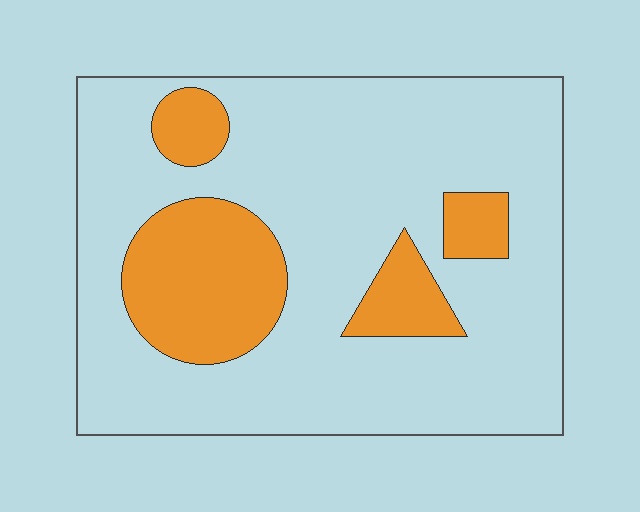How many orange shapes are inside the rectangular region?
4.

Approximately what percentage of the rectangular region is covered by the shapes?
Approximately 20%.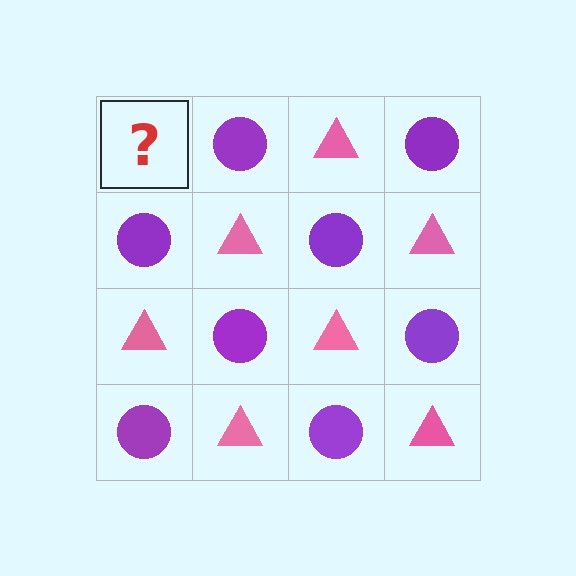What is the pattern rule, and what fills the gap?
The rule is that it alternates pink triangle and purple circle in a checkerboard pattern. The gap should be filled with a pink triangle.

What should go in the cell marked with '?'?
The missing cell should contain a pink triangle.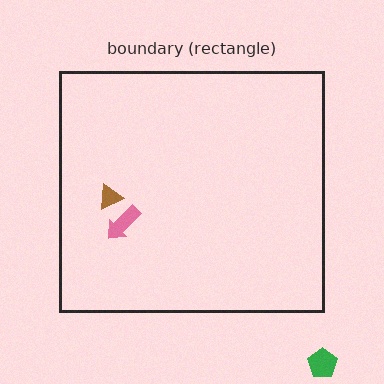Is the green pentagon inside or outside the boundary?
Outside.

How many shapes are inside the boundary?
2 inside, 1 outside.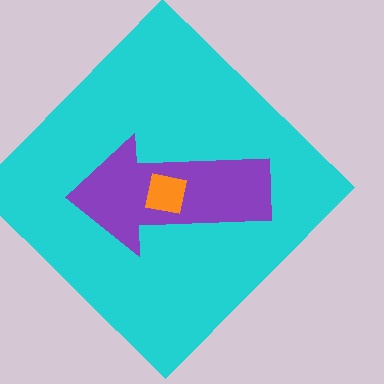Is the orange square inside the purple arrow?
Yes.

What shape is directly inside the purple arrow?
The orange square.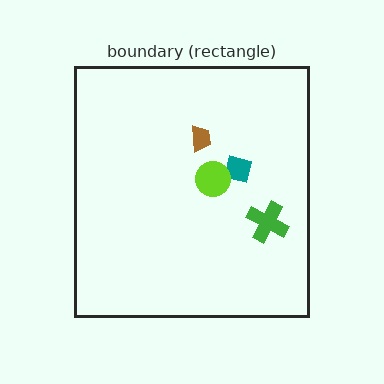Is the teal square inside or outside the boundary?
Inside.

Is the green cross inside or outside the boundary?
Inside.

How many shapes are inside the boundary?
4 inside, 0 outside.